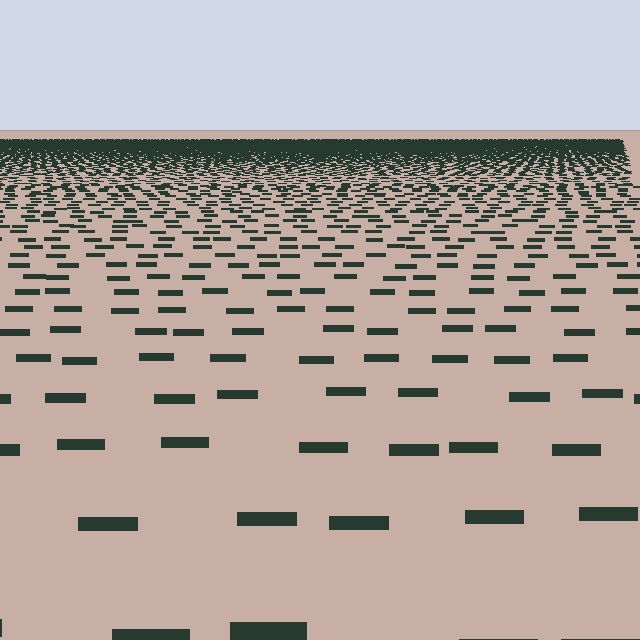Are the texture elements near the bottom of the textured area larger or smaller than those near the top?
Larger. Near the bottom, elements are closer to the viewer and appear at a bigger on-screen size.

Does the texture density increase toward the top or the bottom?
Density increases toward the top.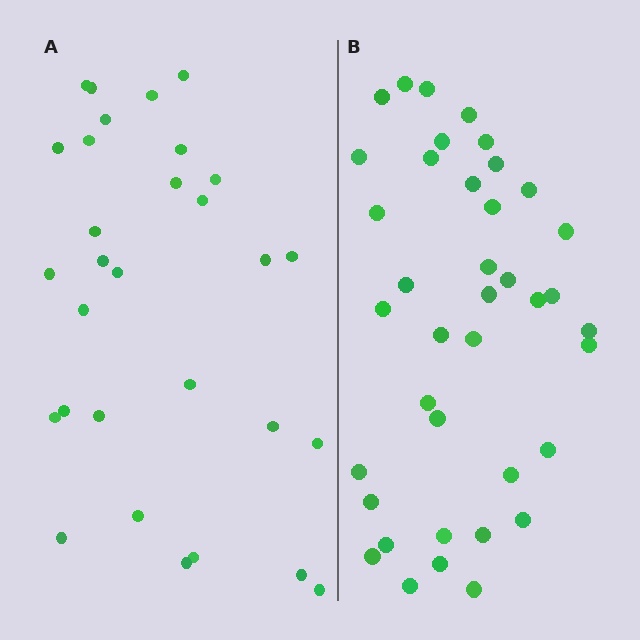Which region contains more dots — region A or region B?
Region B (the right region) has more dots.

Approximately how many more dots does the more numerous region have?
Region B has roughly 8 or so more dots than region A.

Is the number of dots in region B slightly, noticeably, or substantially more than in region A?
Region B has noticeably more, but not dramatically so. The ratio is roughly 1.3 to 1.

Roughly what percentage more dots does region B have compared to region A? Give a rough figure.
About 30% more.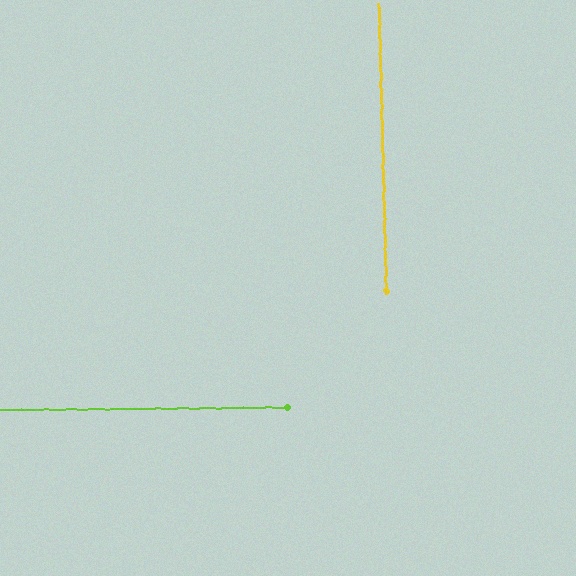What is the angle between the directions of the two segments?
Approximately 89 degrees.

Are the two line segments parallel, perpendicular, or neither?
Perpendicular — they meet at approximately 89°.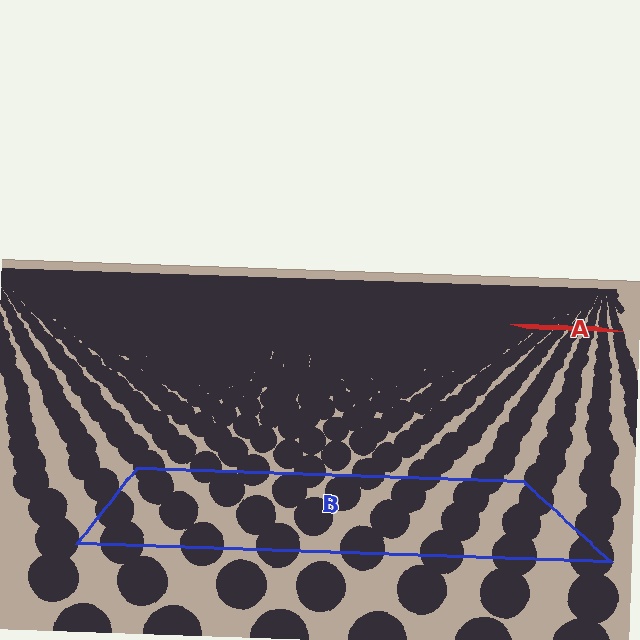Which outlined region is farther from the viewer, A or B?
Region A is farther from the viewer — the texture elements inside it appear smaller and more densely packed.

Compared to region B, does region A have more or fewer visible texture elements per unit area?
Region A has more texture elements per unit area — they are packed more densely because it is farther away.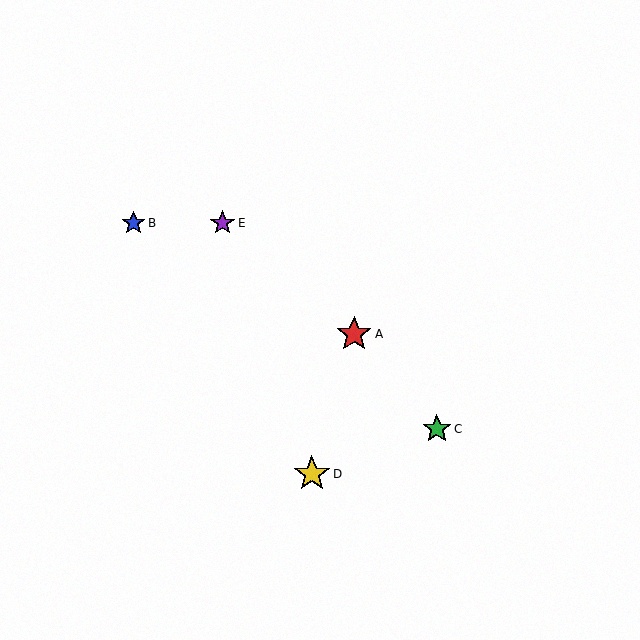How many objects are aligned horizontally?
2 objects (B, E) are aligned horizontally.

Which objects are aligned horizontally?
Objects B, E are aligned horizontally.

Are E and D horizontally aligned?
No, E is at y≈223 and D is at y≈474.